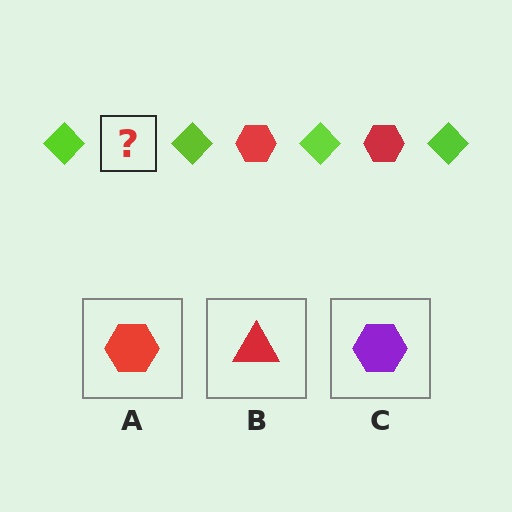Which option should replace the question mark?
Option A.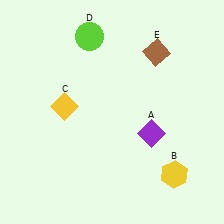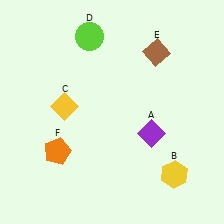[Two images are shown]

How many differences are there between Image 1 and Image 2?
There is 1 difference between the two images.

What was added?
An orange pentagon (F) was added in Image 2.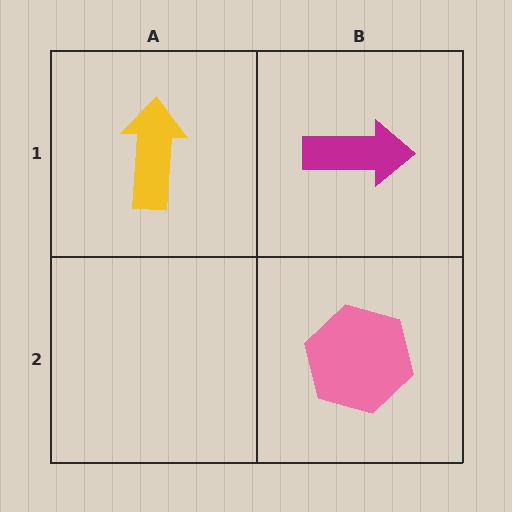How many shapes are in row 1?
2 shapes.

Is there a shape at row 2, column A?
No, that cell is empty.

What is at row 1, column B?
A magenta arrow.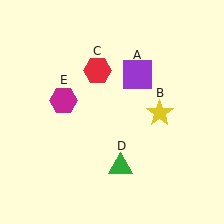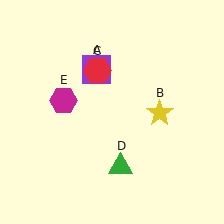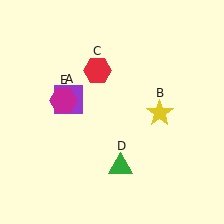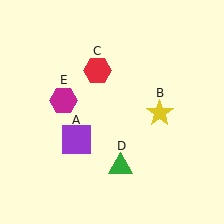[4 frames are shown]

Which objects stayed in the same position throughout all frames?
Yellow star (object B) and red hexagon (object C) and green triangle (object D) and magenta hexagon (object E) remained stationary.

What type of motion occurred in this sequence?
The purple square (object A) rotated counterclockwise around the center of the scene.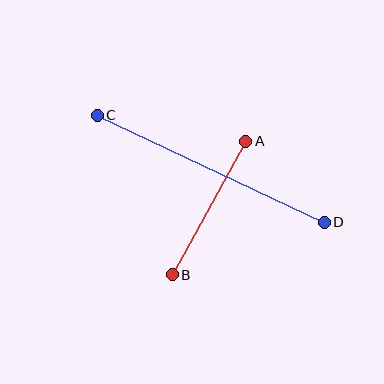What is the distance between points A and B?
The distance is approximately 152 pixels.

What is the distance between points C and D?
The distance is approximately 251 pixels.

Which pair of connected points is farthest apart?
Points C and D are farthest apart.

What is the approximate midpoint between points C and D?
The midpoint is at approximately (211, 169) pixels.